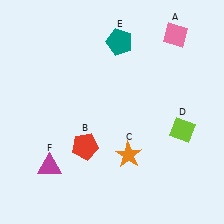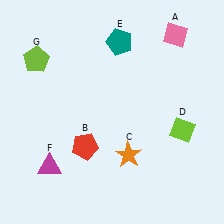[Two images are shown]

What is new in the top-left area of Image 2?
A lime pentagon (G) was added in the top-left area of Image 2.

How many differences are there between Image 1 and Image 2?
There is 1 difference between the two images.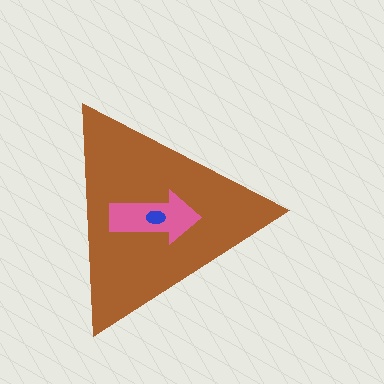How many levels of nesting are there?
3.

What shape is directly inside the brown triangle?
The pink arrow.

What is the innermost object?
The blue ellipse.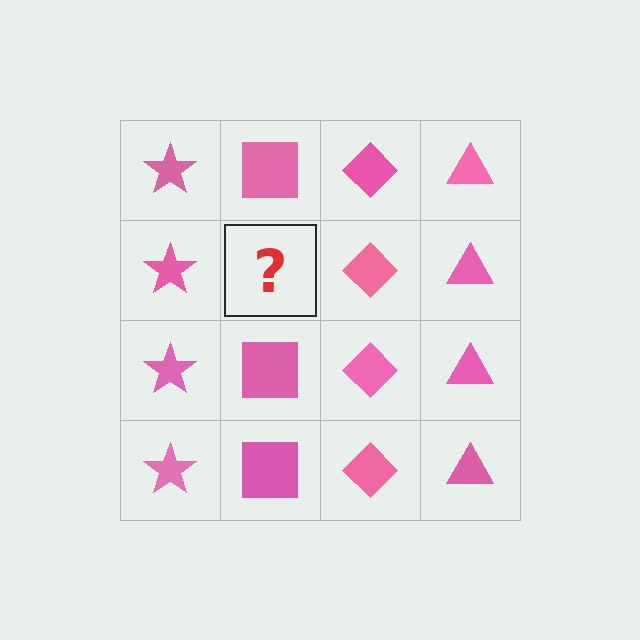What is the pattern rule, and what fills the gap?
The rule is that each column has a consistent shape. The gap should be filled with a pink square.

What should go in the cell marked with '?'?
The missing cell should contain a pink square.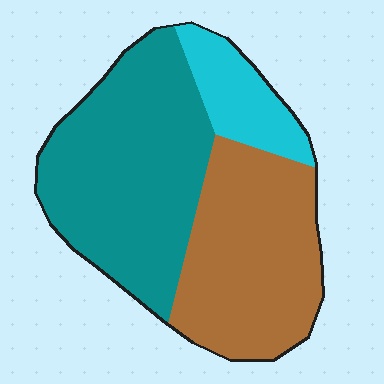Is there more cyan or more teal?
Teal.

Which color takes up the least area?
Cyan, at roughly 15%.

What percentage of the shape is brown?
Brown takes up about three eighths (3/8) of the shape.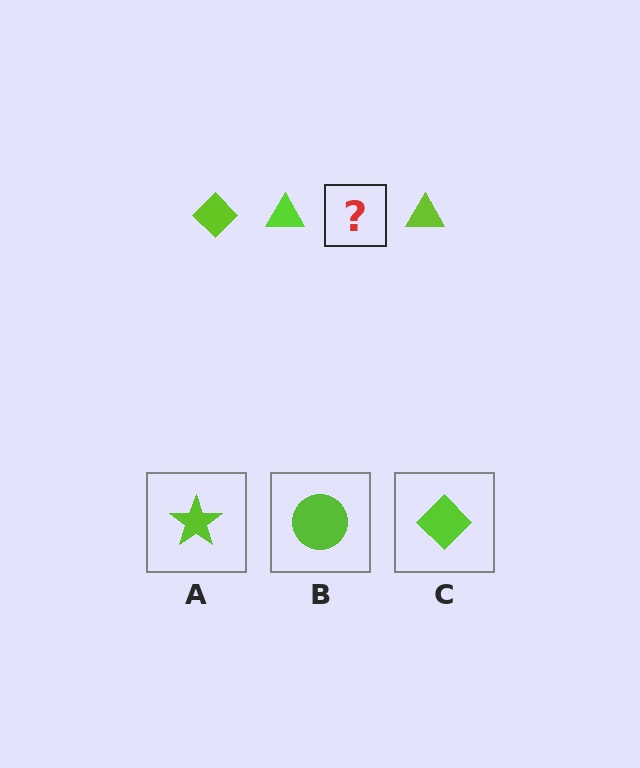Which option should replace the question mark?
Option C.